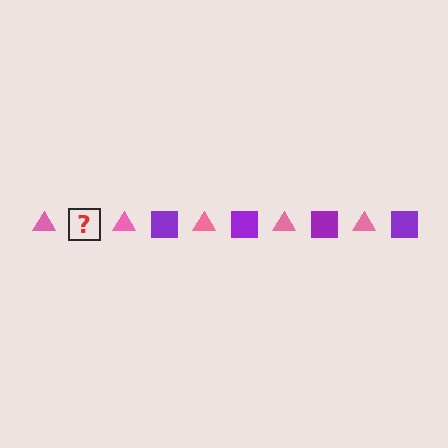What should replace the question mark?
The question mark should be replaced with a purple square.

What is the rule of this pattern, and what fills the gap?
The rule is that the pattern alternates between pink triangle and purple square. The gap should be filled with a purple square.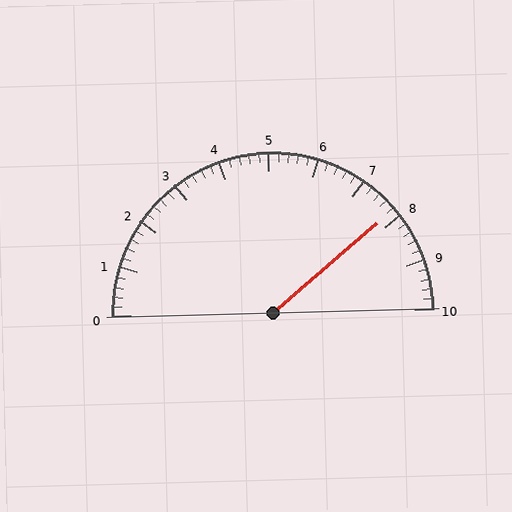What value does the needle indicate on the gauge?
The needle indicates approximately 7.8.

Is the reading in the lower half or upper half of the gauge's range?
The reading is in the upper half of the range (0 to 10).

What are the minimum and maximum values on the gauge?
The gauge ranges from 0 to 10.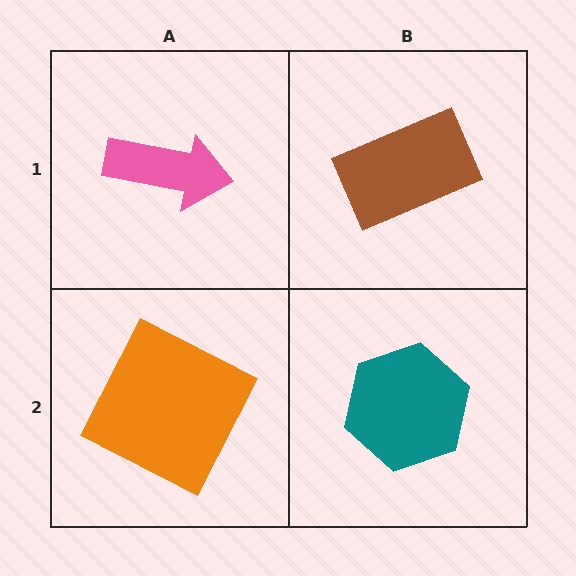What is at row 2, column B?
A teal hexagon.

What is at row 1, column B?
A brown rectangle.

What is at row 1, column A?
A pink arrow.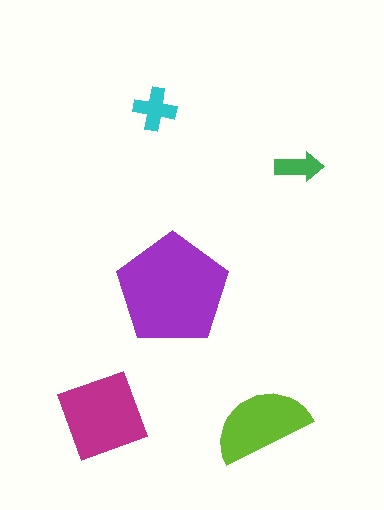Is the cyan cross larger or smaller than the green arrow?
Larger.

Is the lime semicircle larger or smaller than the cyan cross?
Larger.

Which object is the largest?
The purple pentagon.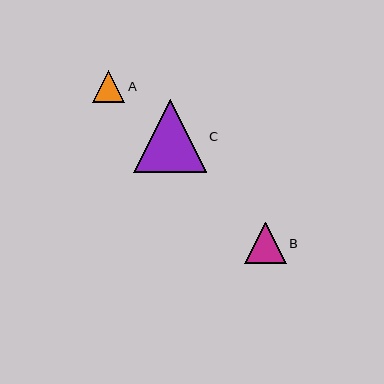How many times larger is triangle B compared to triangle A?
Triangle B is approximately 1.3 times the size of triangle A.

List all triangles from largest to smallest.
From largest to smallest: C, B, A.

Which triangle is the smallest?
Triangle A is the smallest with a size of approximately 32 pixels.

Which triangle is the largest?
Triangle C is the largest with a size of approximately 72 pixels.